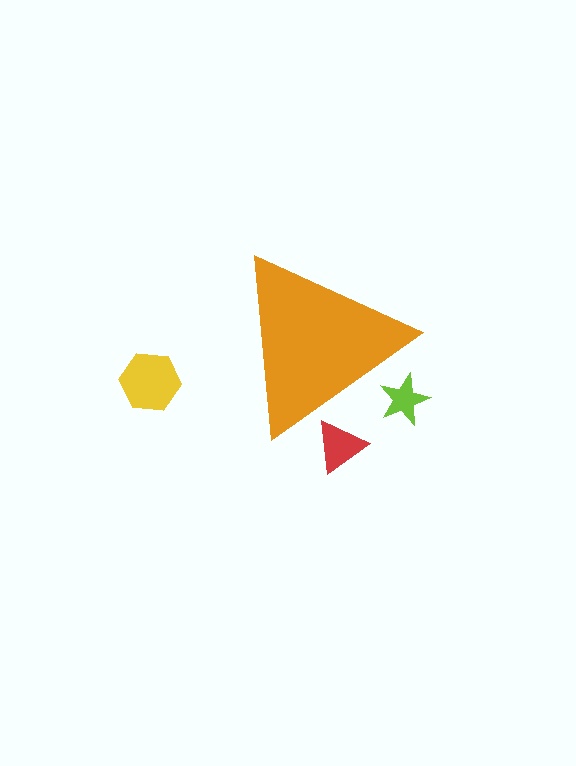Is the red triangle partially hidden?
Yes, the red triangle is partially hidden behind the orange triangle.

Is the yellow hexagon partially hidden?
No, the yellow hexagon is fully visible.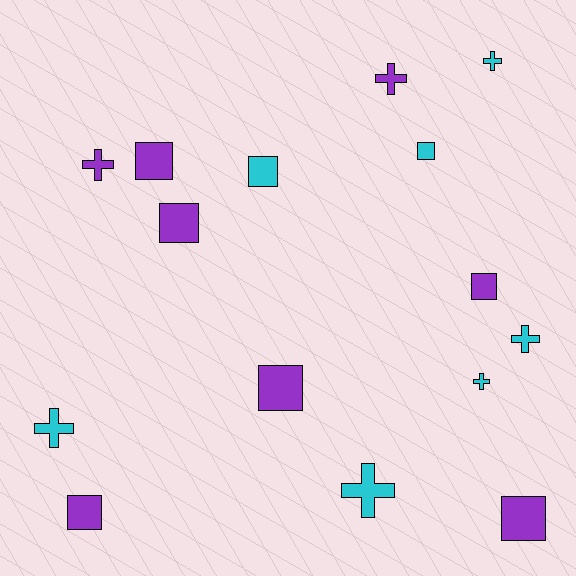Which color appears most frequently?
Purple, with 8 objects.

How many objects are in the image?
There are 15 objects.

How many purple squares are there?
There are 6 purple squares.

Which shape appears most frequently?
Square, with 8 objects.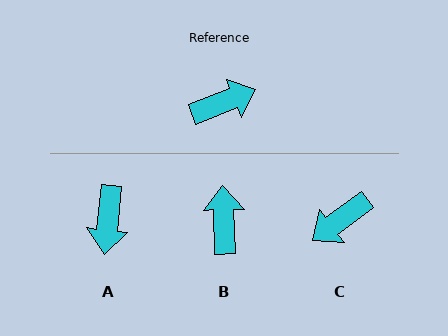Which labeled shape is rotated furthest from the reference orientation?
C, about 165 degrees away.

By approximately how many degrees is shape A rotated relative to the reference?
Approximately 118 degrees clockwise.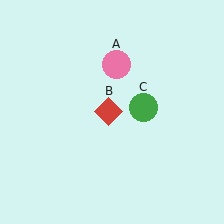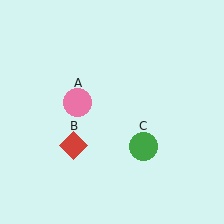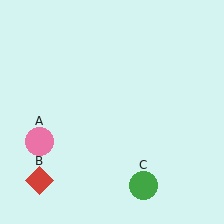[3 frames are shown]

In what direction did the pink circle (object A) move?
The pink circle (object A) moved down and to the left.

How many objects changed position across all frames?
3 objects changed position: pink circle (object A), red diamond (object B), green circle (object C).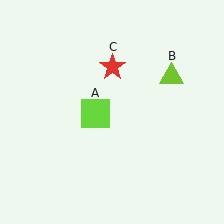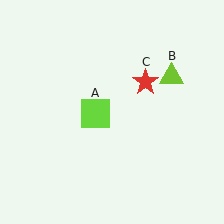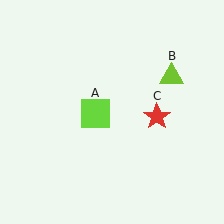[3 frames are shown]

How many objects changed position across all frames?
1 object changed position: red star (object C).